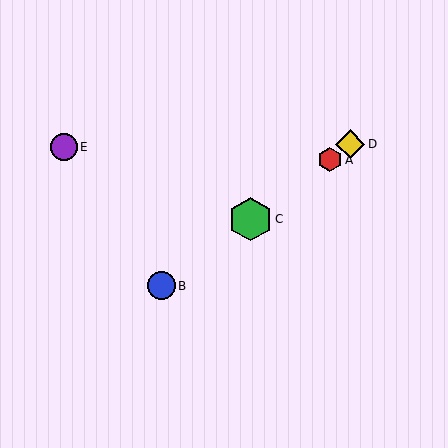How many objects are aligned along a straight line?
4 objects (A, B, C, D) are aligned along a straight line.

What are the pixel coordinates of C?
Object C is at (250, 219).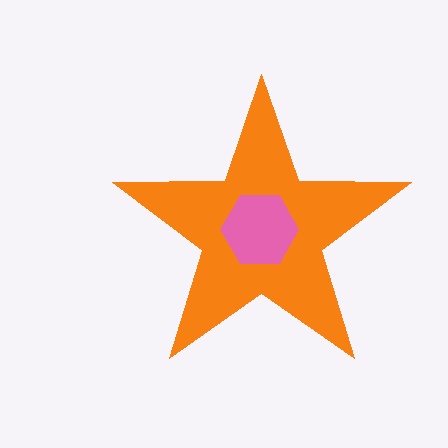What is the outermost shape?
The orange star.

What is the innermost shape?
The pink hexagon.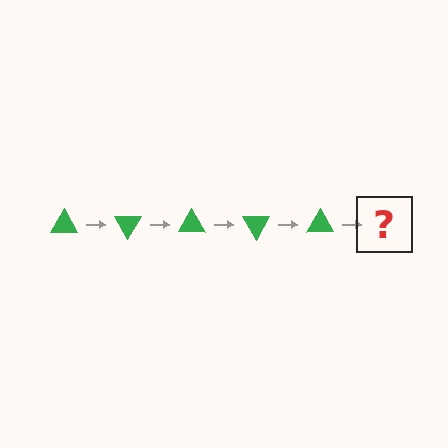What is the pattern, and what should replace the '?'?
The pattern is that the triangle rotates 60 degrees each step. The '?' should be a green triangle rotated 300 degrees.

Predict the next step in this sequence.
The next step is a green triangle rotated 300 degrees.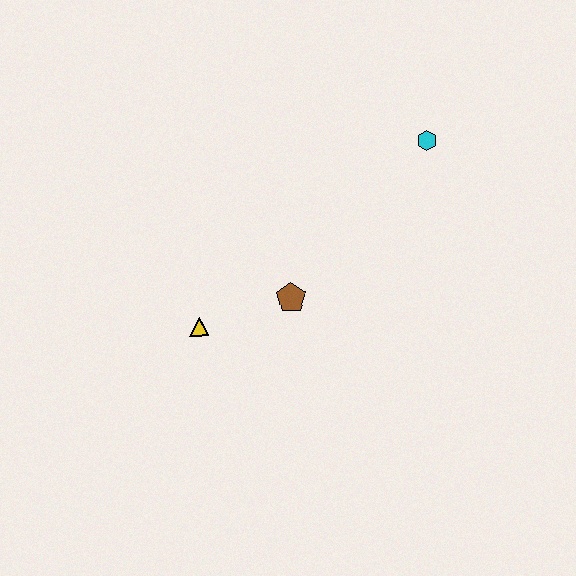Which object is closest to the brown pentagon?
The yellow triangle is closest to the brown pentagon.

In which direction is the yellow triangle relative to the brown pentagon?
The yellow triangle is to the left of the brown pentagon.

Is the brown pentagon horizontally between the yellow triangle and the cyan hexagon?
Yes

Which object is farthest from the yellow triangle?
The cyan hexagon is farthest from the yellow triangle.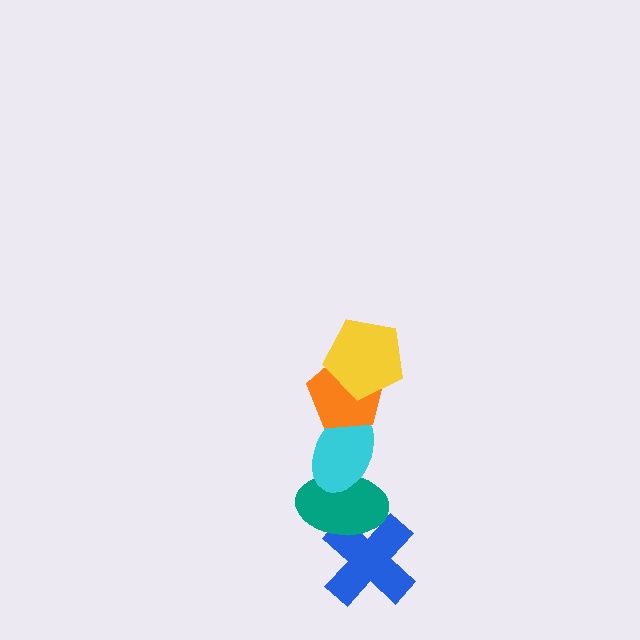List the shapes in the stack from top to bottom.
From top to bottom: the yellow pentagon, the orange pentagon, the cyan ellipse, the teal ellipse, the blue cross.